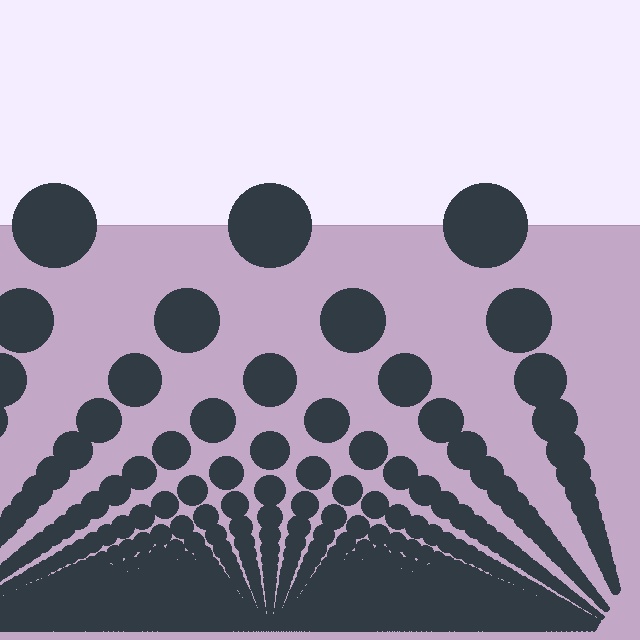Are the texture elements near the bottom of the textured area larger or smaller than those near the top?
Smaller. The gradient is inverted — elements near the bottom are smaller and denser.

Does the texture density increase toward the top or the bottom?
Density increases toward the bottom.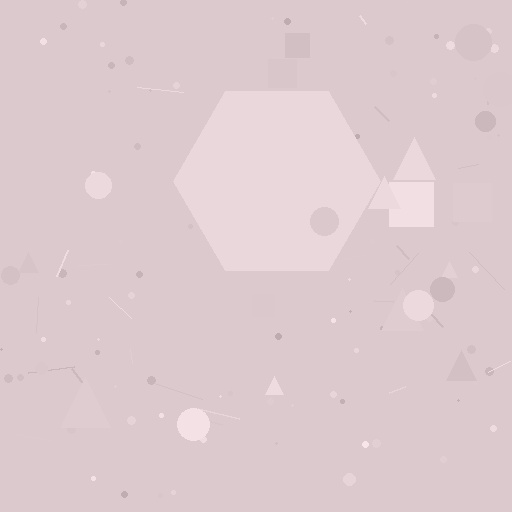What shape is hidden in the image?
A hexagon is hidden in the image.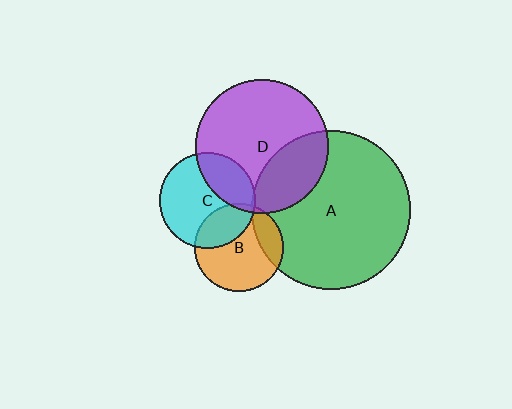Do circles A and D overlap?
Yes.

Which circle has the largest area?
Circle A (green).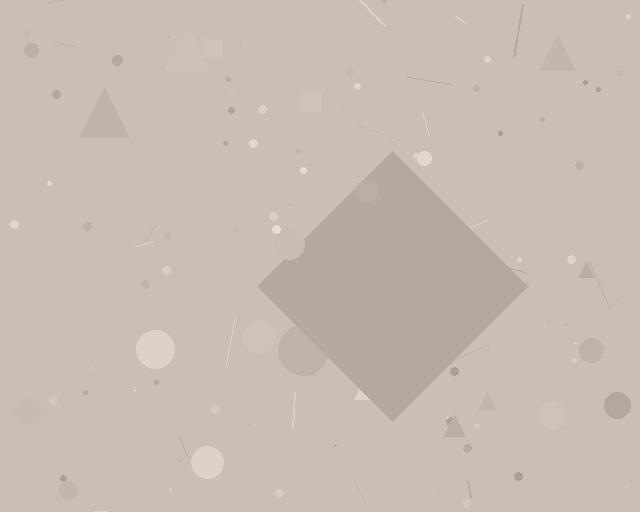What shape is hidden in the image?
A diamond is hidden in the image.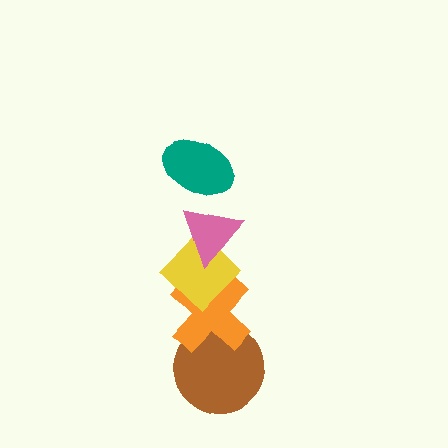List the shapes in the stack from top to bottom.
From top to bottom: the teal ellipse, the pink triangle, the yellow diamond, the orange cross, the brown circle.